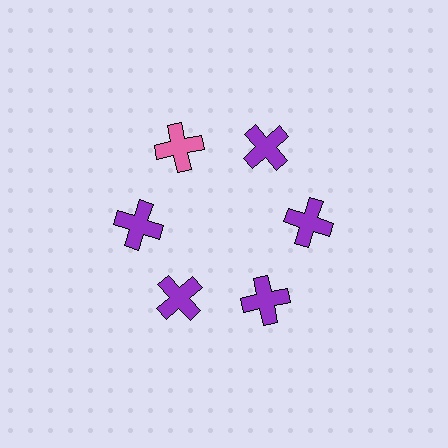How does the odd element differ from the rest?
It has a different color: pink instead of purple.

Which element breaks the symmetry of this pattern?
The pink cross at roughly the 11 o'clock position breaks the symmetry. All other shapes are purple crosses.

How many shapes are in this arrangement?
There are 6 shapes arranged in a ring pattern.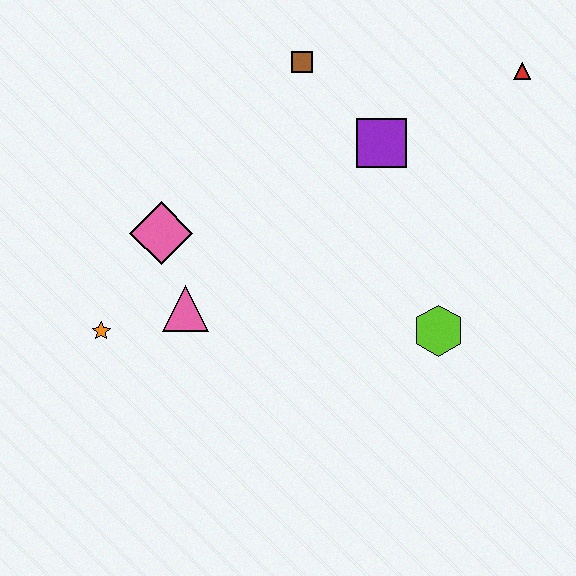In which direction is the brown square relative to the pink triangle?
The brown square is above the pink triangle.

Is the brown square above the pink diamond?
Yes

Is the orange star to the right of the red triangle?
No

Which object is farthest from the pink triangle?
The red triangle is farthest from the pink triangle.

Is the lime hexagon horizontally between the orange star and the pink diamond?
No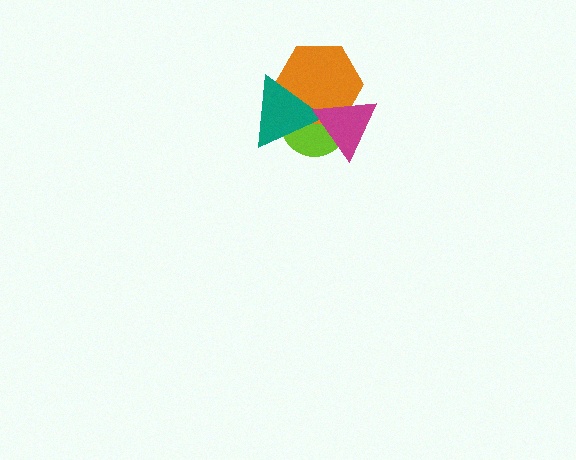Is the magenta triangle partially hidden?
No, no other shape covers it.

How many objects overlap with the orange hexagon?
3 objects overlap with the orange hexagon.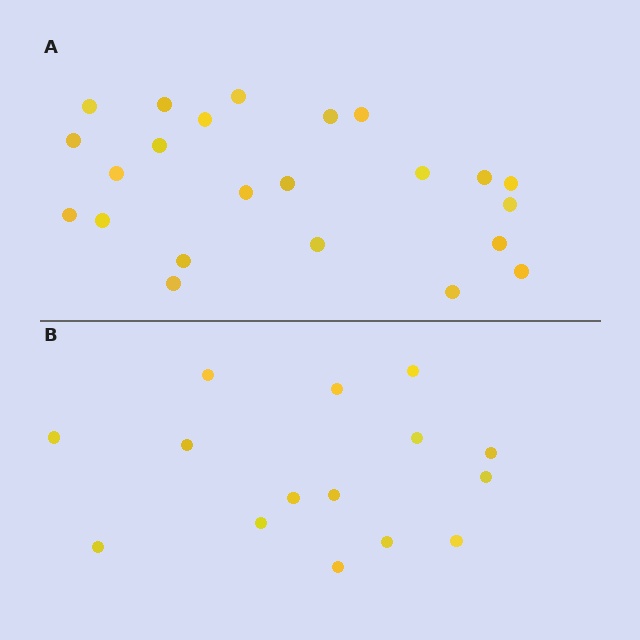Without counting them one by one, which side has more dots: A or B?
Region A (the top region) has more dots.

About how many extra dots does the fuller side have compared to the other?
Region A has roughly 8 or so more dots than region B.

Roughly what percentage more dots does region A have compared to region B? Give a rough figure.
About 55% more.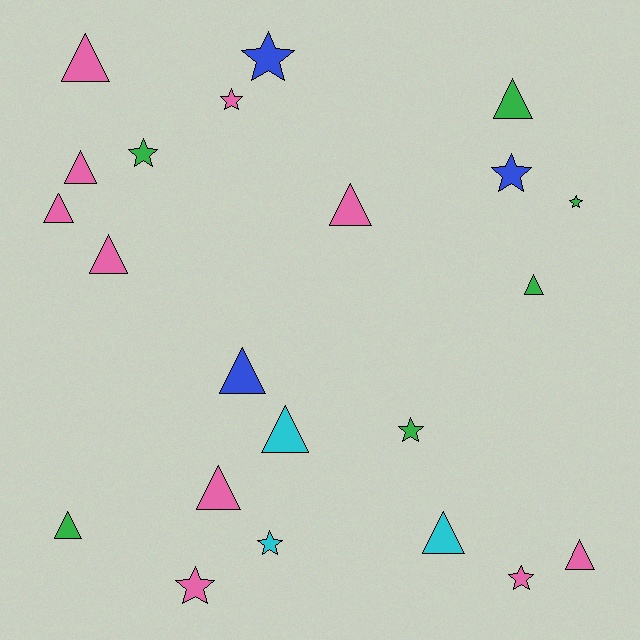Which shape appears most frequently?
Triangle, with 13 objects.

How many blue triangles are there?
There is 1 blue triangle.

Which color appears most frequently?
Pink, with 10 objects.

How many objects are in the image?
There are 22 objects.